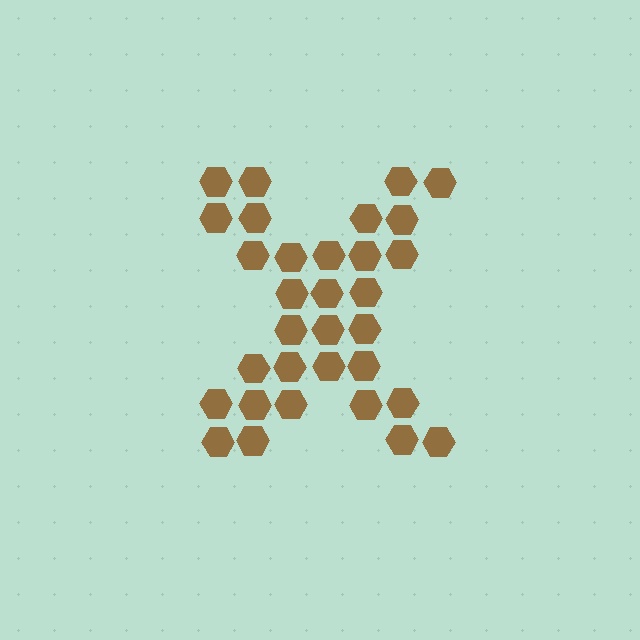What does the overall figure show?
The overall figure shows the letter X.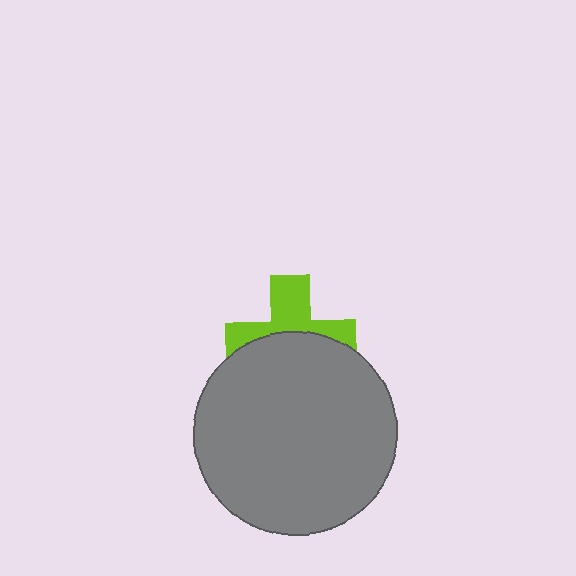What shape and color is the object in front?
The object in front is a gray circle.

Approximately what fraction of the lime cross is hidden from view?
Roughly 54% of the lime cross is hidden behind the gray circle.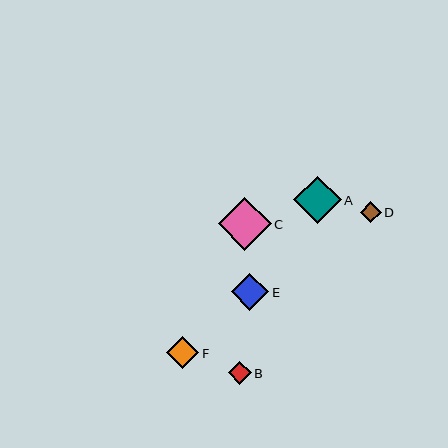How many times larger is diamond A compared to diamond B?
Diamond A is approximately 2.1 times the size of diamond B.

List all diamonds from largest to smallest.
From largest to smallest: C, A, E, F, B, D.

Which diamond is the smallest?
Diamond D is the smallest with a size of approximately 20 pixels.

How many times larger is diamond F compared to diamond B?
Diamond F is approximately 1.4 times the size of diamond B.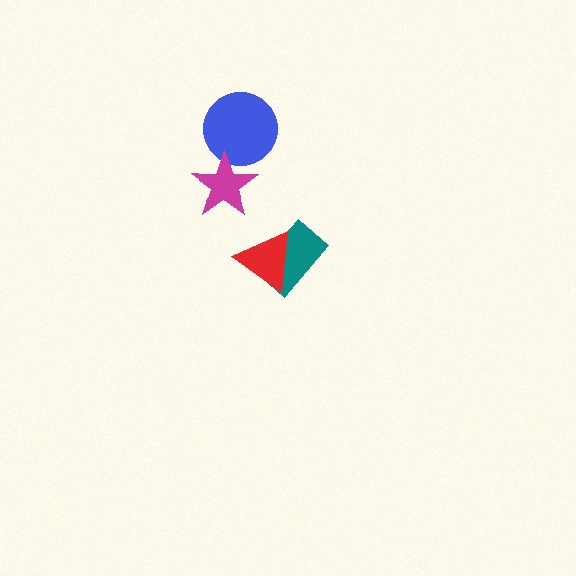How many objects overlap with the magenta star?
1 object overlaps with the magenta star.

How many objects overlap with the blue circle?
1 object overlaps with the blue circle.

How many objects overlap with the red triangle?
1 object overlaps with the red triangle.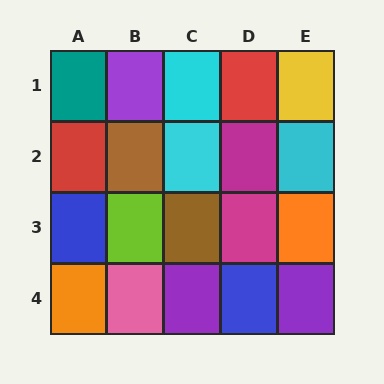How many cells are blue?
2 cells are blue.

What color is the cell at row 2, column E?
Cyan.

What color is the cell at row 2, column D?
Magenta.